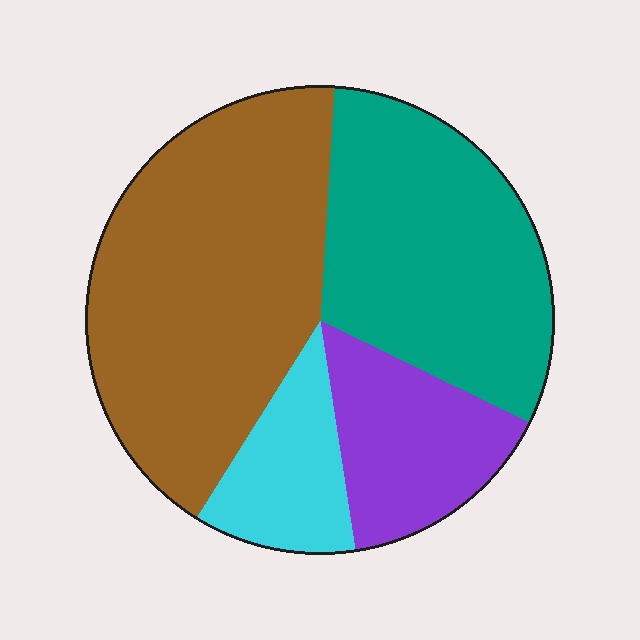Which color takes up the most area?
Brown, at roughly 40%.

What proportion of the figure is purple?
Purple takes up about one sixth (1/6) of the figure.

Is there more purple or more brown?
Brown.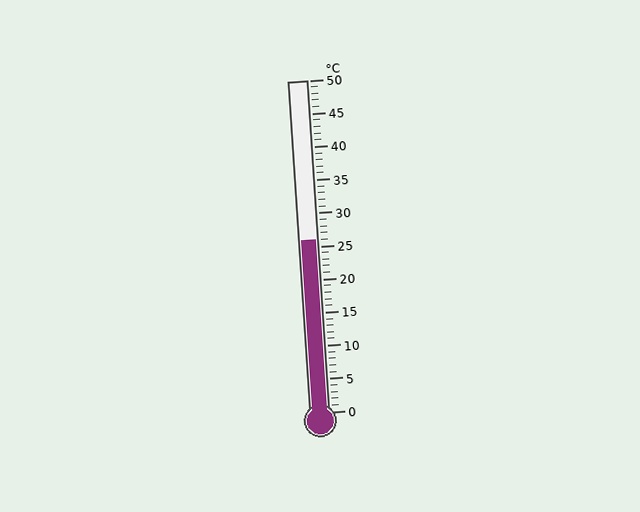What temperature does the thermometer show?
The thermometer shows approximately 26°C.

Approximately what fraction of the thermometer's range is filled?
The thermometer is filled to approximately 50% of its range.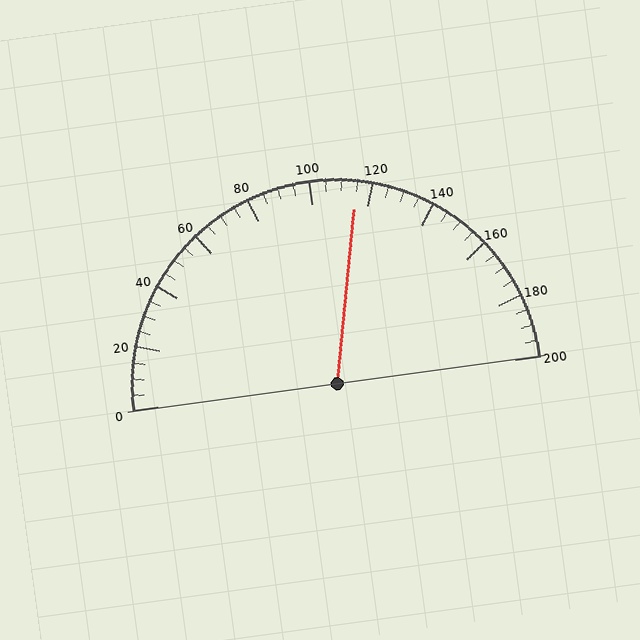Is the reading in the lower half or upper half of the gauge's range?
The reading is in the upper half of the range (0 to 200).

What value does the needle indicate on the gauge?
The needle indicates approximately 115.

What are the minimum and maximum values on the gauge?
The gauge ranges from 0 to 200.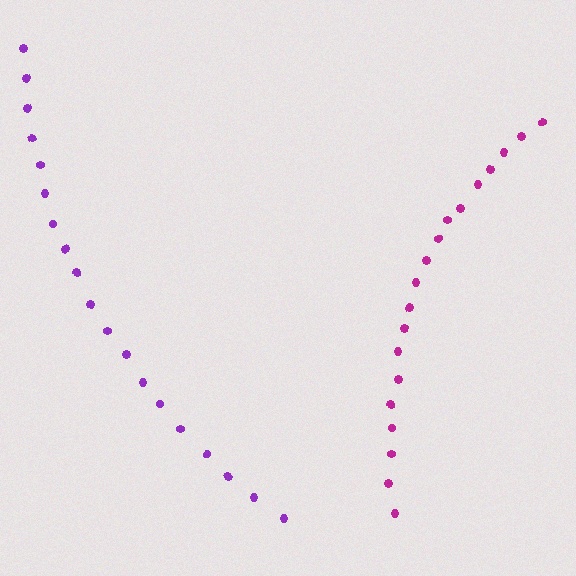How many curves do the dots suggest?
There are 2 distinct paths.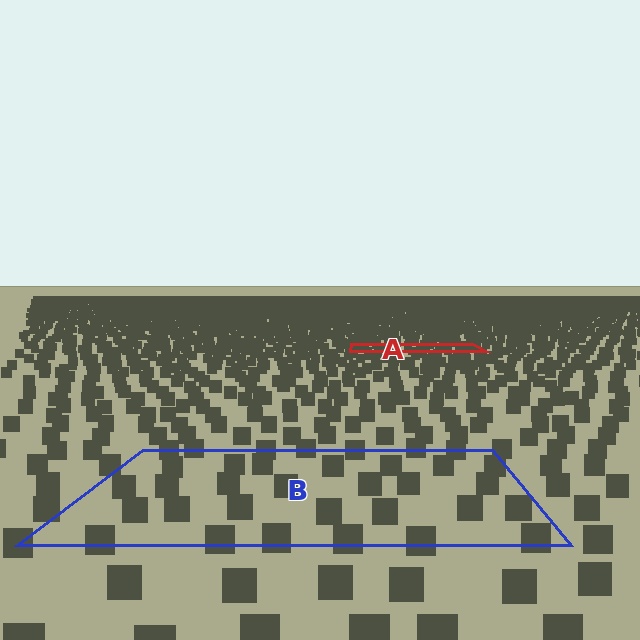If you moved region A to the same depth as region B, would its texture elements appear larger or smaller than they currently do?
They would appear larger. At a closer depth, the same texture elements are projected at a bigger on-screen size.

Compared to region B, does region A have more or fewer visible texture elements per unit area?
Region A has more texture elements per unit area — they are packed more densely because it is farther away.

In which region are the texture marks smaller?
The texture marks are smaller in region A, because it is farther away.